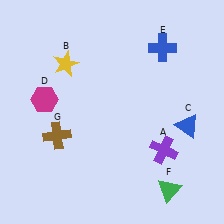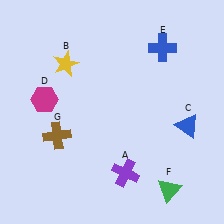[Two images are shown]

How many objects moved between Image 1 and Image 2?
1 object moved between the two images.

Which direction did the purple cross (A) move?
The purple cross (A) moved left.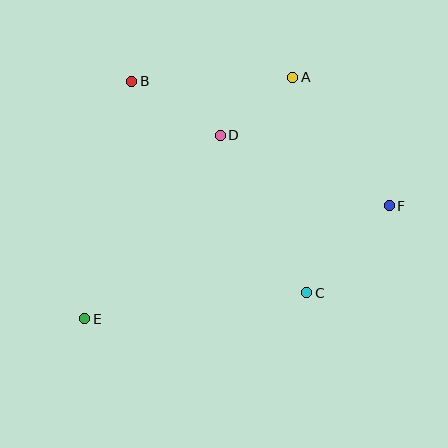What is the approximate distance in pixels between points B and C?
The distance between B and C is approximately 275 pixels.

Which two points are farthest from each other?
Points E and F are farthest from each other.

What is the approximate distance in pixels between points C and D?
The distance between C and D is approximately 180 pixels.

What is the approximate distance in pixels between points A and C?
The distance between A and C is approximately 216 pixels.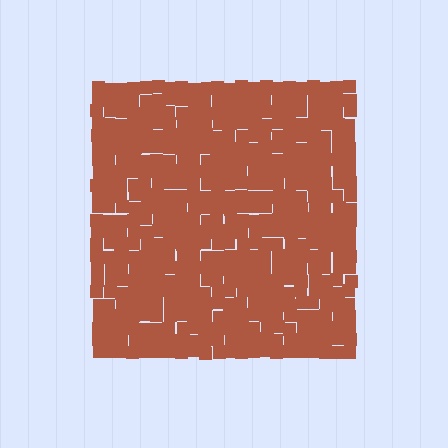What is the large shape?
The large shape is a square.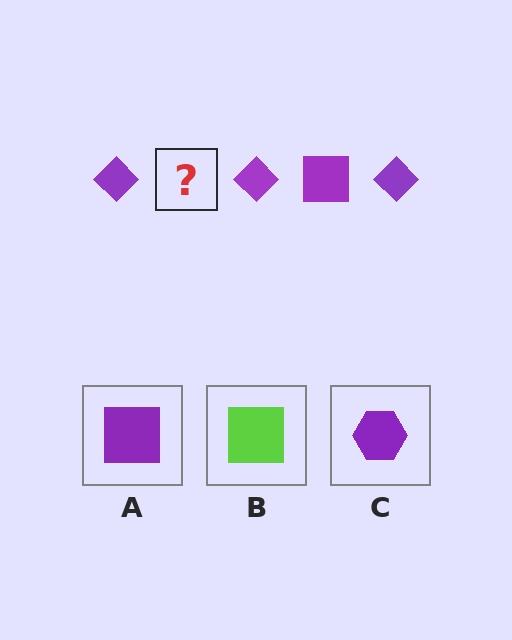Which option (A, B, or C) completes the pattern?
A.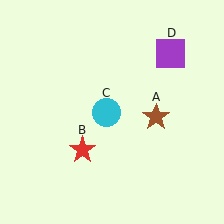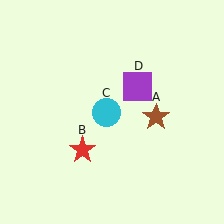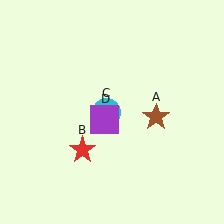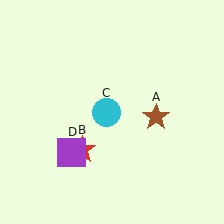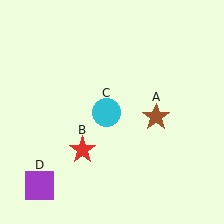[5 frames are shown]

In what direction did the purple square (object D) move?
The purple square (object D) moved down and to the left.